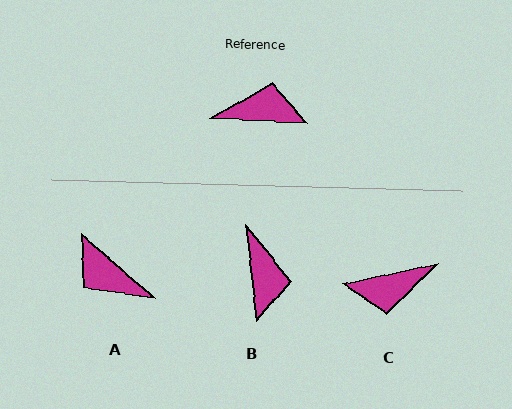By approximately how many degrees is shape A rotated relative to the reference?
Approximately 142 degrees counter-clockwise.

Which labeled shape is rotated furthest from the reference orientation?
C, about 165 degrees away.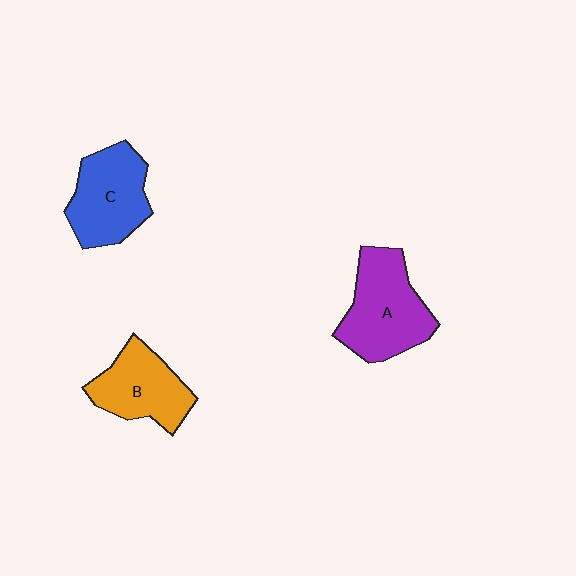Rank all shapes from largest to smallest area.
From largest to smallest: A (purple), C (blue), B (orange).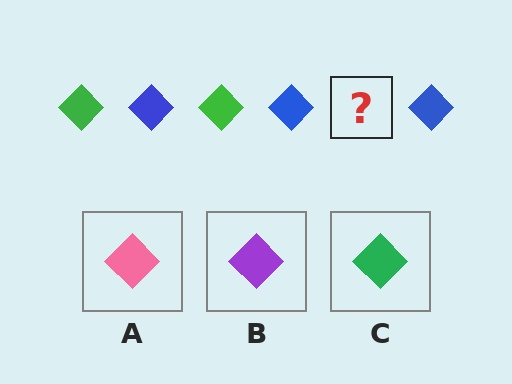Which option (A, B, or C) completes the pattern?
C.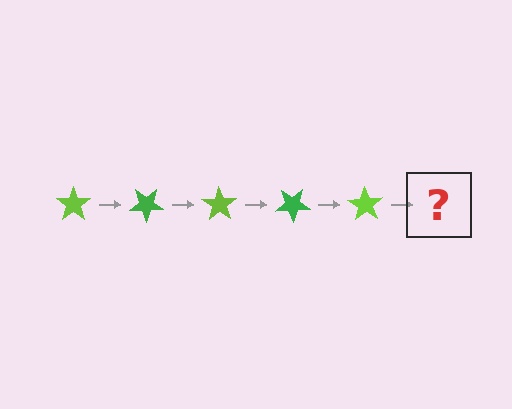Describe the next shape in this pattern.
It should be a green star, rotated 175 degrees from the start.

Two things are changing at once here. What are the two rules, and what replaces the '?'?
The two rules are that it rotates 35 degrees each step and the color cycles through lime and green. The '?' should be a green star, rotated 175 degrees from the start.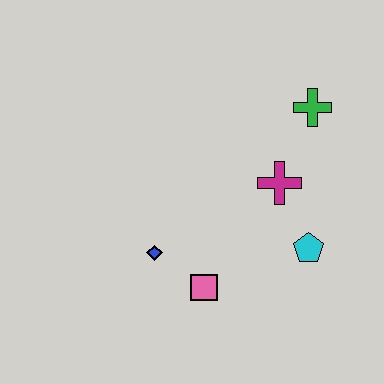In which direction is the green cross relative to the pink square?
The green cross is above the pink square.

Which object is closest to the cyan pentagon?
The magenta cross is closest to the cyan pentagon.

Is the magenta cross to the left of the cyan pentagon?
Yes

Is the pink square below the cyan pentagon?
Yes